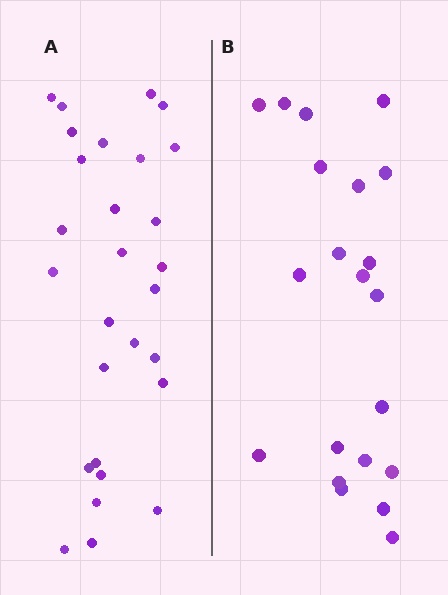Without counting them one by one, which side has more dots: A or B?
Region A (the left region) has more dots.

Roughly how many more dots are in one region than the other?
Region A has roughly 8 or so more dots than region B.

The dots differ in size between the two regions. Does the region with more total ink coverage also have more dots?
No. Region B has more total ink coverage because its dots are larger, but region A actually contains more individual dots. Total area can be misleading — the number of items is what matters here.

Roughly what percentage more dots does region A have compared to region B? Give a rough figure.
About 35% more.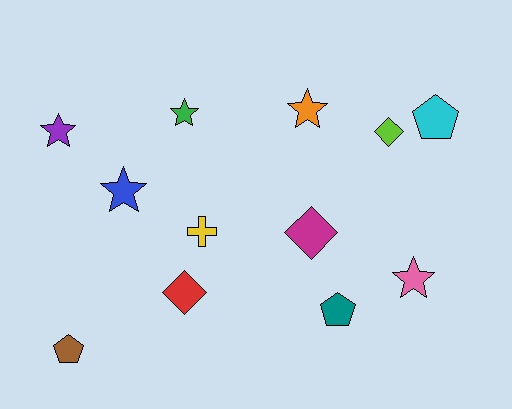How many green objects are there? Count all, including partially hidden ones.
There is 1 green object.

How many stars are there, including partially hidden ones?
There are 5 stars.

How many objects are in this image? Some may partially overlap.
There are 12 objects.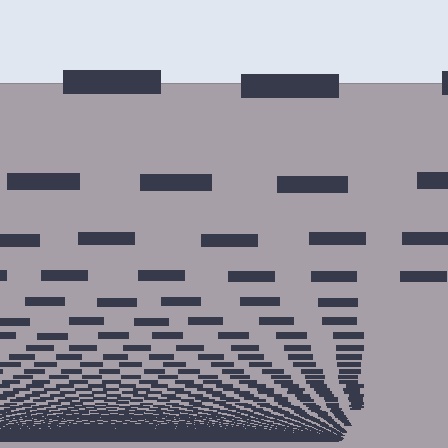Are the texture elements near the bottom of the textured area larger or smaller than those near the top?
Smaller. The gradient is inverted — elements near the bottom are smaller and denser.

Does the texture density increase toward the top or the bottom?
Density increases toward the bottom.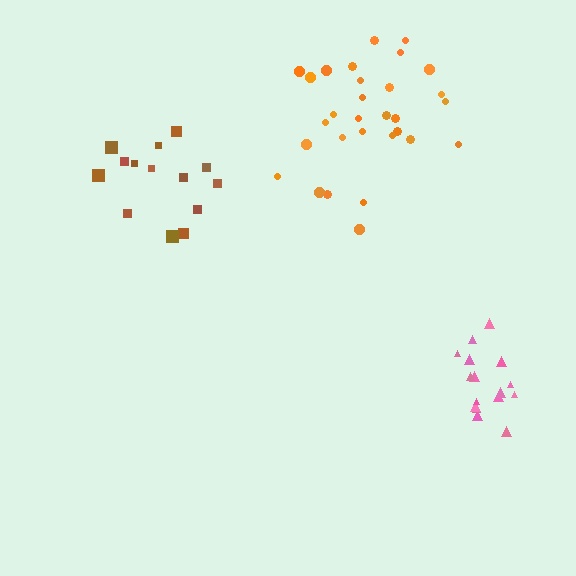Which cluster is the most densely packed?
Pink.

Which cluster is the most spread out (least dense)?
Orange.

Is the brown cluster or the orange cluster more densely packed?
Brown.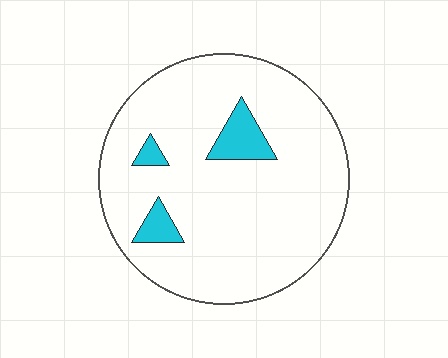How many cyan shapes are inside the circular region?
3.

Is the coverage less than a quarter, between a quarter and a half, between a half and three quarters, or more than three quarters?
Less than a quarter.